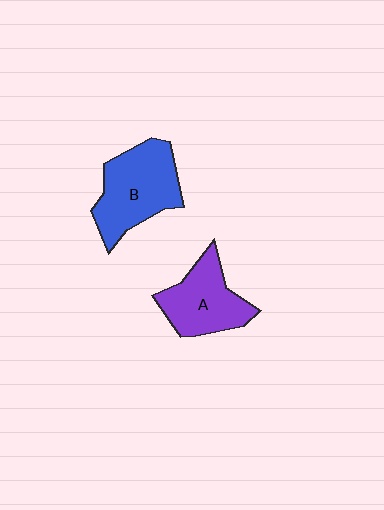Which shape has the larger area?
Shape B (blue).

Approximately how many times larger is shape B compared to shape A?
Approximately 1.2 times.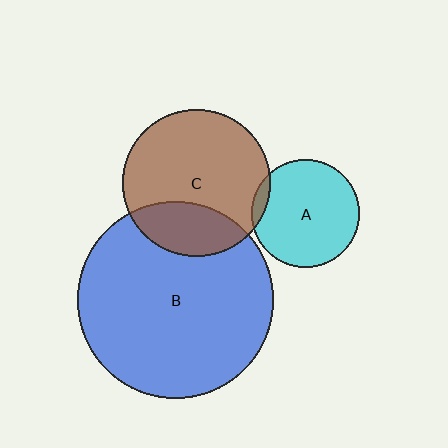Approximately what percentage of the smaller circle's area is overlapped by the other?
Approximately 5%.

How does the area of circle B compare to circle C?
Approximately 1.8 times.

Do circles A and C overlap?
Yes.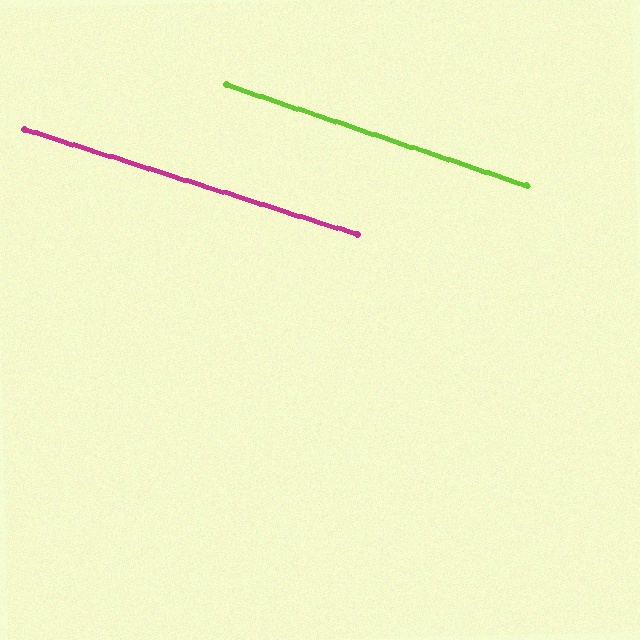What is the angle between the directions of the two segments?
Approximately 1 degree.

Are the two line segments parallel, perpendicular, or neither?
Parallel — their directions differ by only 1.1°.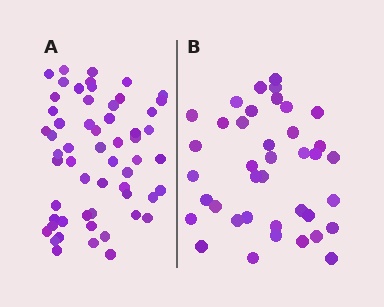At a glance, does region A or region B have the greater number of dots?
Region A (the left region) has more dots.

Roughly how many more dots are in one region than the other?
Region A has approximately 20 more dots than region B.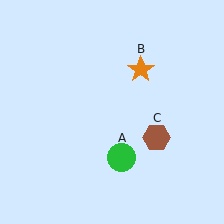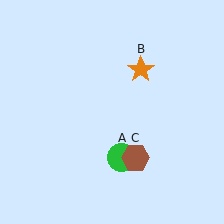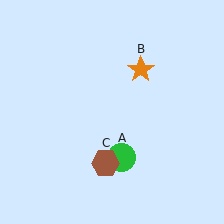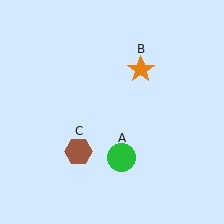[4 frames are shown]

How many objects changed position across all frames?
1 object changed position: brown hexagon (object C).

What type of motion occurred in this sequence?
The brown hexagon (object C) rotated clockwise around the center of the scene.